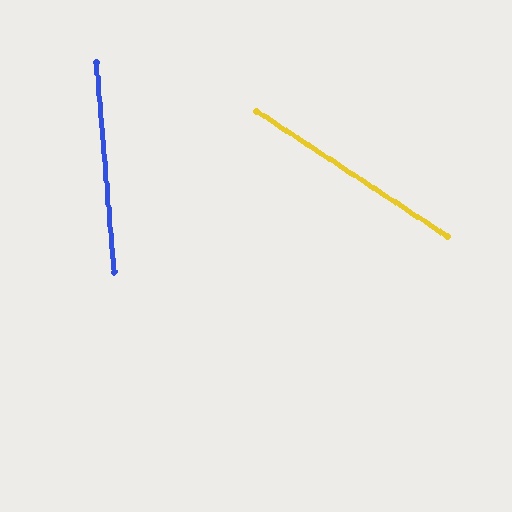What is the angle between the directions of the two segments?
Approximately 52 degrees.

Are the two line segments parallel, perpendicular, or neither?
Neither parallel nor perpendicular — they differ by about 52°.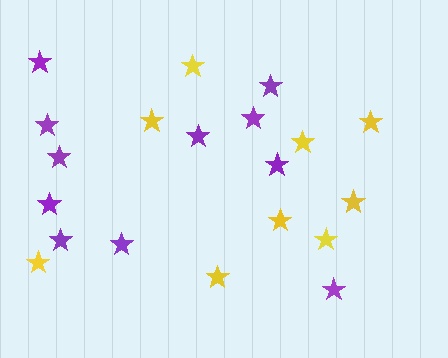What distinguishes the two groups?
There are 2 groups: one group of yellow stars (9) and one group of purple stars (11).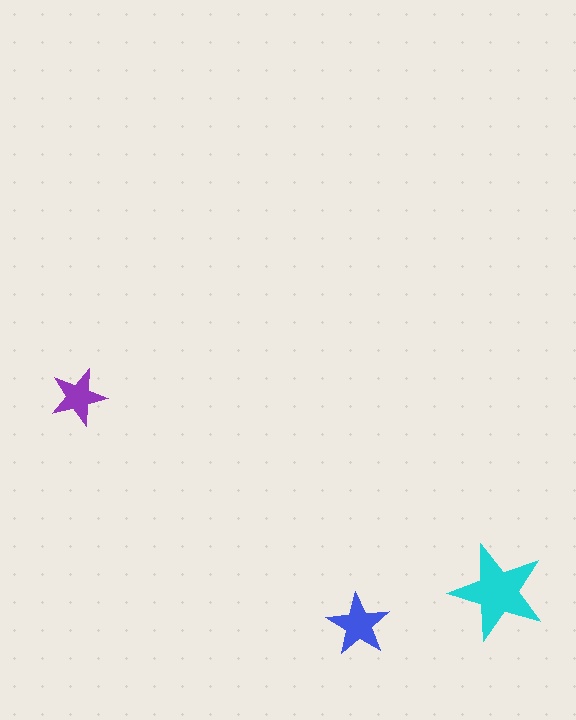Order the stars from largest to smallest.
the cyan one, the blue one, the purple one.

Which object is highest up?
The purple star is topmost.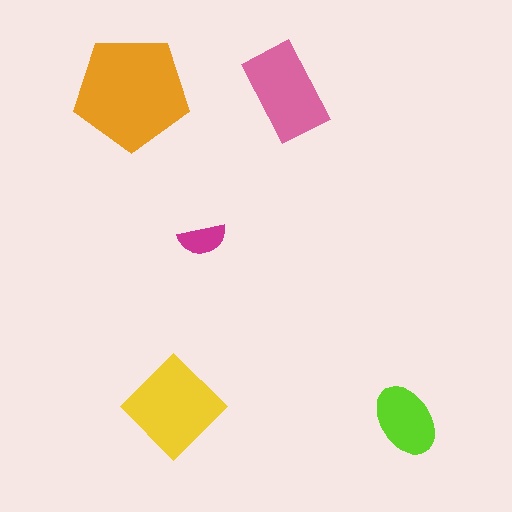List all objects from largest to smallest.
The orange pentagon, the yellow diamond, the pink rectangle, the lime ellipse, the magenta semicircle.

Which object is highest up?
The pink rectangle is topmost.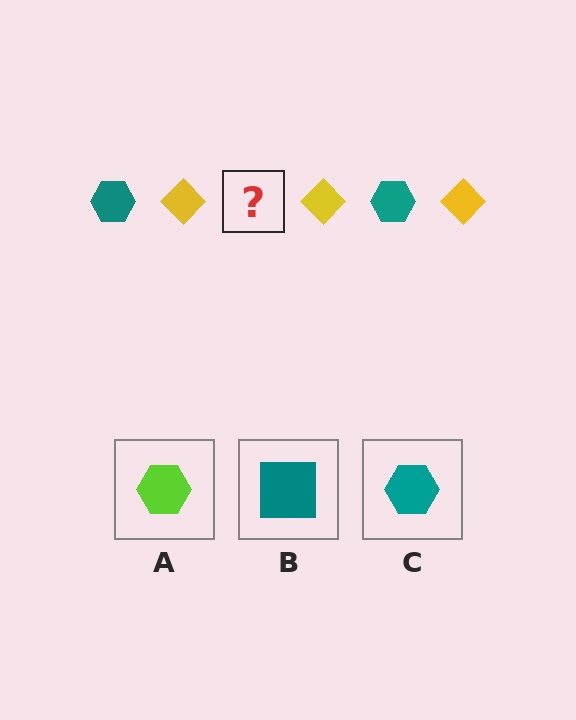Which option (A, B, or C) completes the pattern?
C.